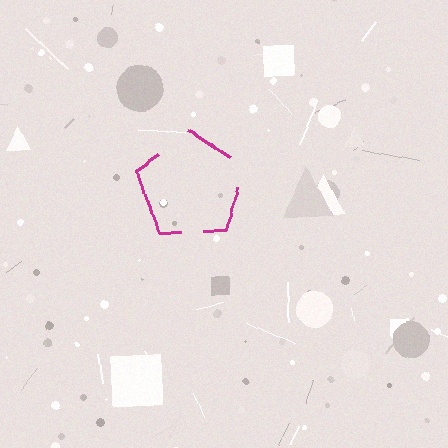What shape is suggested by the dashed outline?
The dashed outline suggests a pentagon.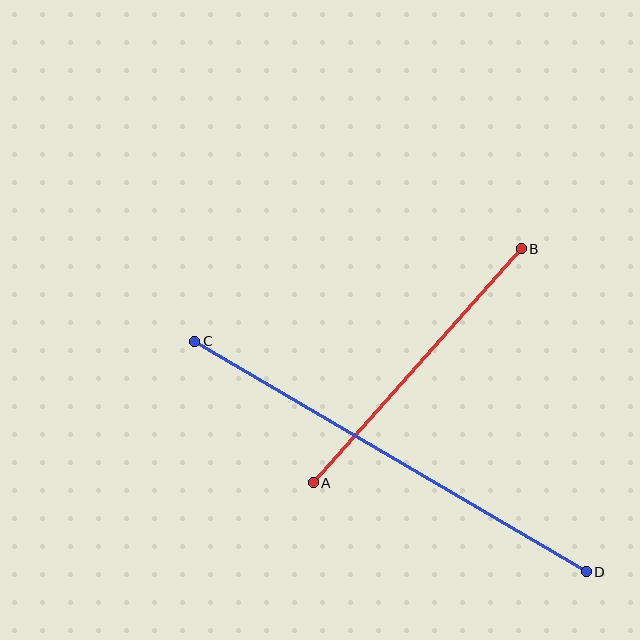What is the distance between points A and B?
The distance is approximately 313 pixels.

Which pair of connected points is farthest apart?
Points C and D are farthest apart.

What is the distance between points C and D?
The distance is approximately 455 pixels.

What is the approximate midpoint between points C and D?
The midpoint is at approximately (390, 456) pixels.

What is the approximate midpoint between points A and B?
The midpoint is at approximately (417, 366) pixels.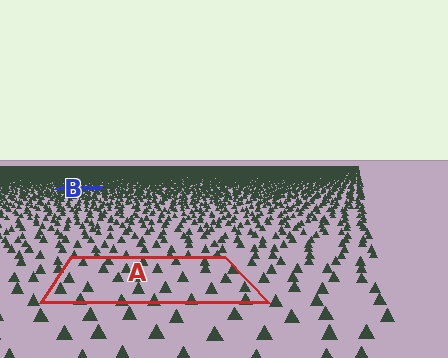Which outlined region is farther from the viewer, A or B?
Region B is farther from the viewer — the texture elements inside it appear smaller and more densely packed.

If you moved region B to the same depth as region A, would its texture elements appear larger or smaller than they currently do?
They would appear larger. At a closer depth, the same texture elements are projected at a bigger on-screen size.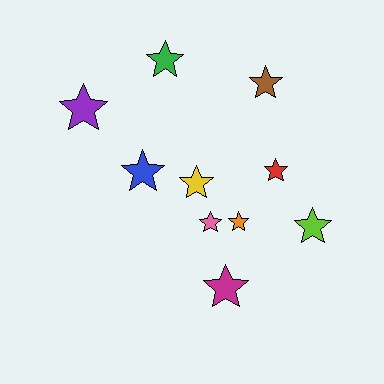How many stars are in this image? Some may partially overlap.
There are 10 stars.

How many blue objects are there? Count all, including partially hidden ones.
There is 1 blue object.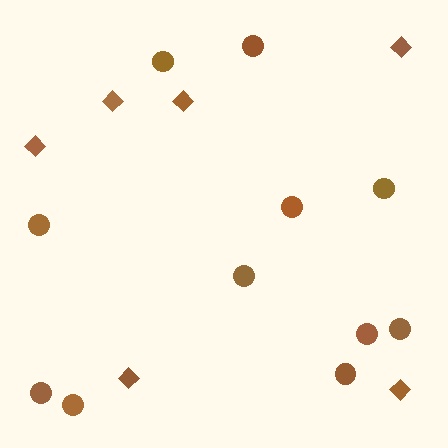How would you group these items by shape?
There are 2 groups: one group of circles (11) and one group of diamonds (6).